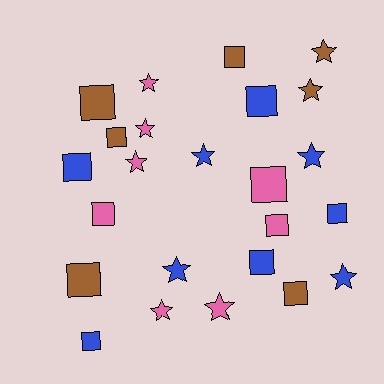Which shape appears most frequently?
Square, with 13 objects.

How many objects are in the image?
There are 24 objects.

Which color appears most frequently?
Blue, with 9 objects.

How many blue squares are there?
There are 5 blue squares.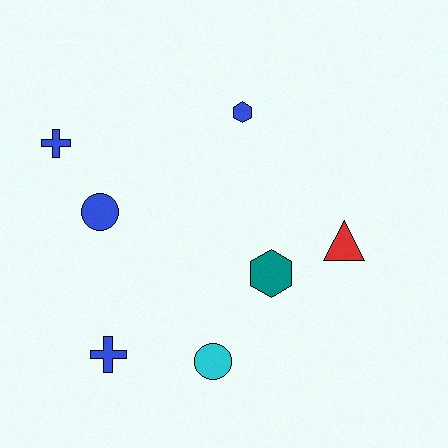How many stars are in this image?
There are no stars.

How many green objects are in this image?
There are no green objects.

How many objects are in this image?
There are 7 objects.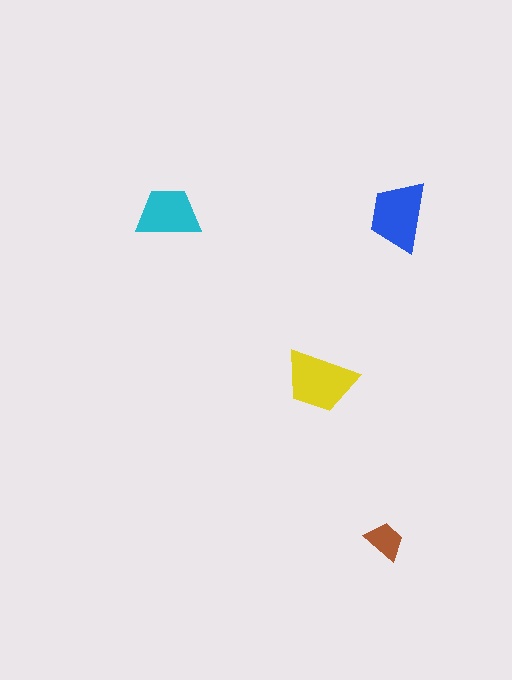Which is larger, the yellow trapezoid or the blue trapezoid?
The yellow one.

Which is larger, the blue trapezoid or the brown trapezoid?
The blue one.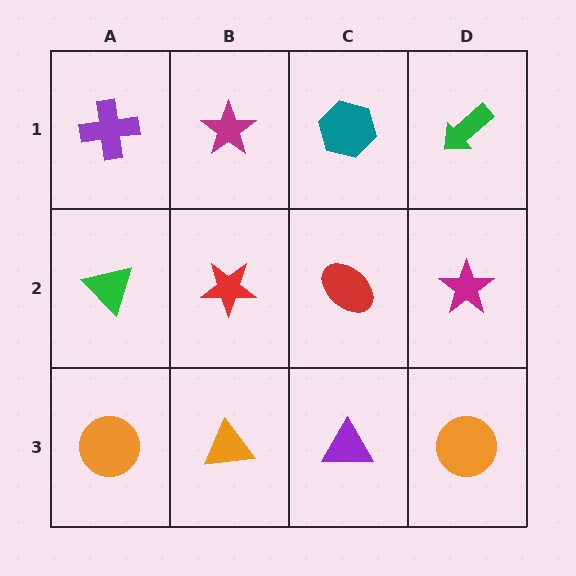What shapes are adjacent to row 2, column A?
A purple cross (row 1, column A), an orange circle (row 3, column A), a red star (row 2, column B).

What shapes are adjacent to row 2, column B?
A magenta star (row 1, column B), an orange triangle (row 3, column B), a green triangle (row 2, column A), a red ellipse (row 2, column C).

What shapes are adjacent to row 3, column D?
A magenta star (row 2, column D), a purple triangle (row 3, column C).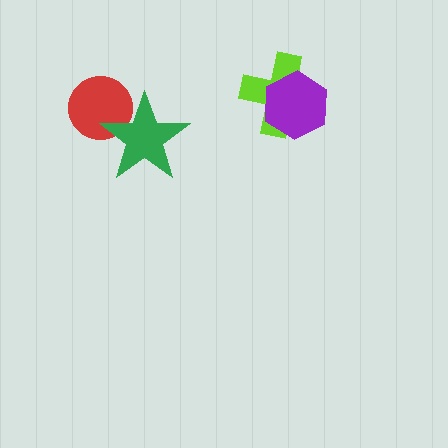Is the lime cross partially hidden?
Yes, it is partially covered by another shape.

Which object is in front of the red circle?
The green star is in front of the red circle.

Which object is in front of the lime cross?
The purple hexagon is in front of the lime cross.